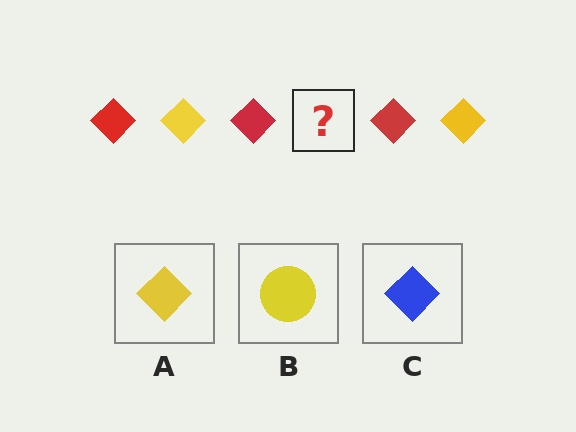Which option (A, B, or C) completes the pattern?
A.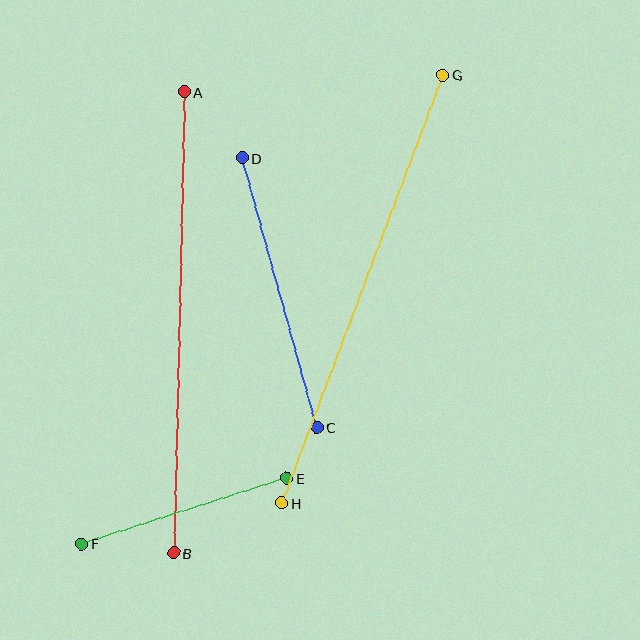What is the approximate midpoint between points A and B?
The midpoint is at approximately (179, 322) pixels.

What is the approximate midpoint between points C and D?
The midpoint is at approximately (280, 292) pixels.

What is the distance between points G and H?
The distance is approximately 457 pixels.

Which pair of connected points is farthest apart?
Points A and B are farthest apart.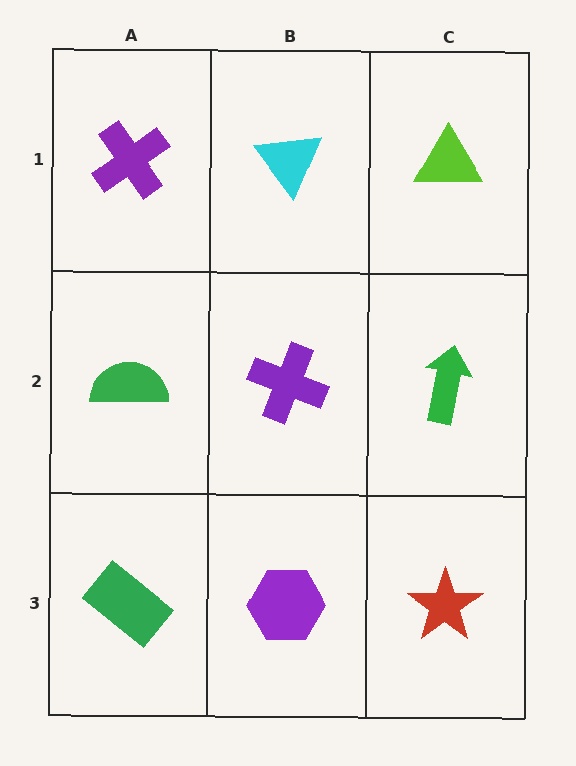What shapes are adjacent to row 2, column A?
A purple cross (row 1, column A), a green rectangle (row 3, column A), a purple cross (row 2, column B).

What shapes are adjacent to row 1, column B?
A purple cross (row 2, column B), a purple cross (row 1, column A), a lime triangle (row 1, column C).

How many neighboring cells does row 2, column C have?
3.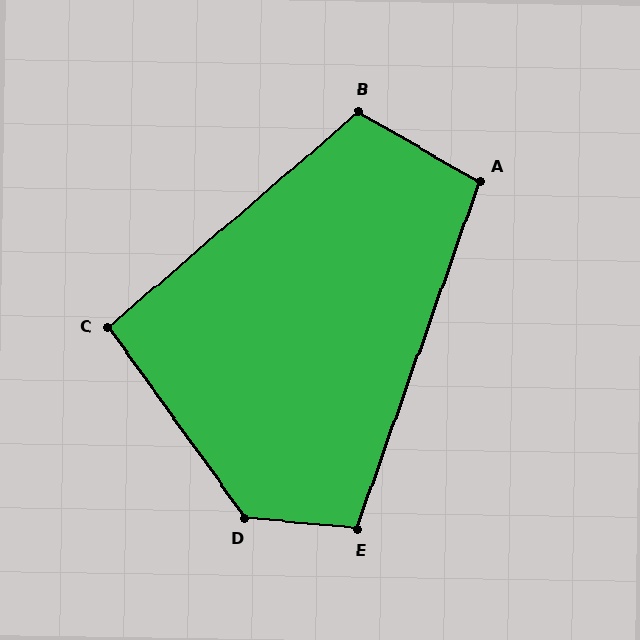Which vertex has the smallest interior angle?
C, at approximately 95 degrees.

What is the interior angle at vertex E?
Approximately 104 degrees (obtuse).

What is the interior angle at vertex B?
Approximately 109 degrees (obtuse).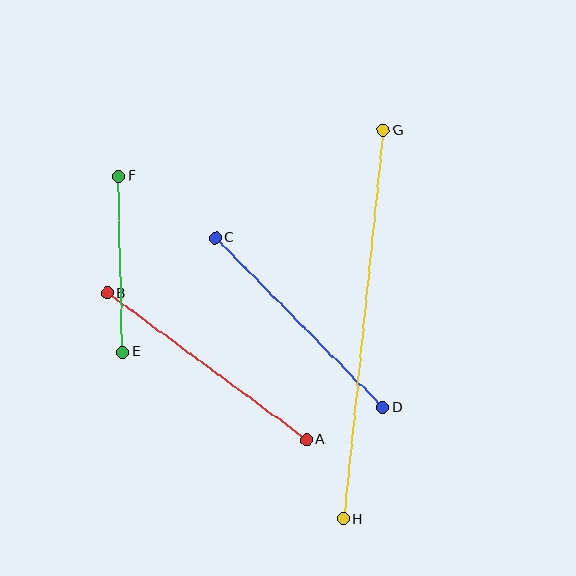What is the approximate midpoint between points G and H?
The midpoint is at approximately (363, 325) pixels.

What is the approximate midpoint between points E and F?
The midpoint is at approximately (121, 264) pixels.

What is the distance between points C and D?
The distance is approximately 239 pixels.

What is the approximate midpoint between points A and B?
The midpoint is at approximately (207, 366) pixels.